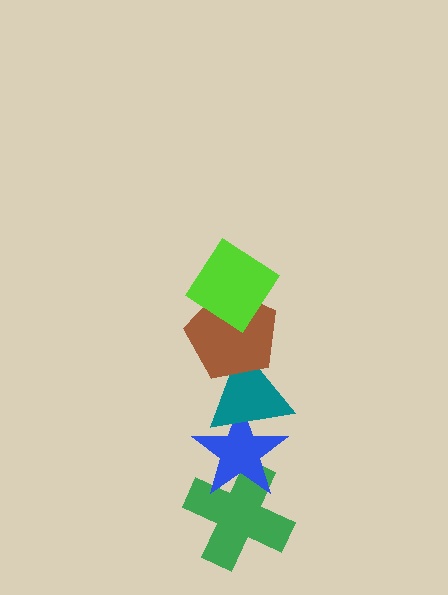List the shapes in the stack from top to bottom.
From top to bottom: the lime diamond, the brown pentagon, the teal triangle, the blue star, the green cross.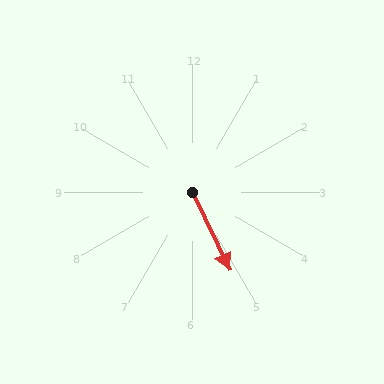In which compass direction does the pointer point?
Southeast.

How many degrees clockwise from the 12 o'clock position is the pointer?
Approximately 154 degrees.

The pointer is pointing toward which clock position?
Roughly 5 o'clock.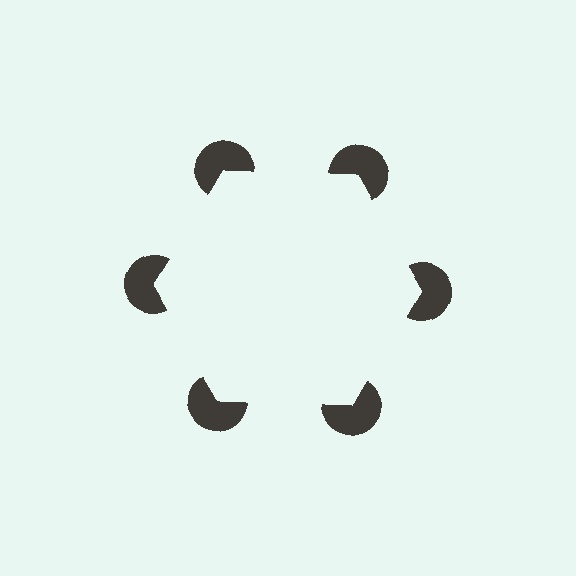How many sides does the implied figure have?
6 sides.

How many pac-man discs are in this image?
There are 6 — one at each vertex of the illusory hexagon.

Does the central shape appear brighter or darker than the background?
It typically appears slightly brighter than the background, even though no actual brightness change is drawn.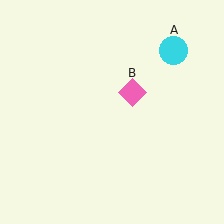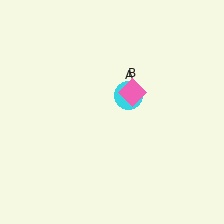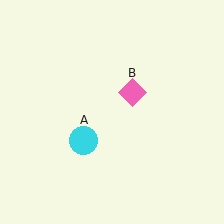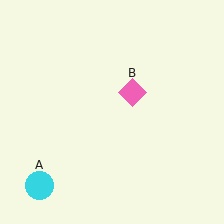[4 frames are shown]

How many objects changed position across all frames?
1 object changed position: cyan circle (object A).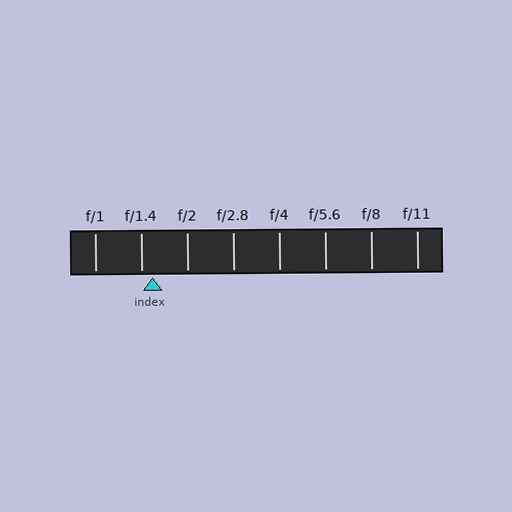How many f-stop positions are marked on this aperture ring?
There are 8 f-stop positions marked.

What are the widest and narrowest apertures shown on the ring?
The widest aperture shown is f/1 and the narrowest is f/11.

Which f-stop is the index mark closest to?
The index mark is closest to f/1.4.